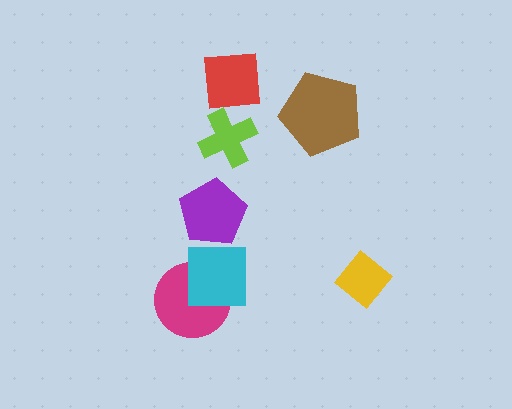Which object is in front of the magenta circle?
The cyan square is in front of the magenta circle.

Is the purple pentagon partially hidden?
No, no other shape covers it.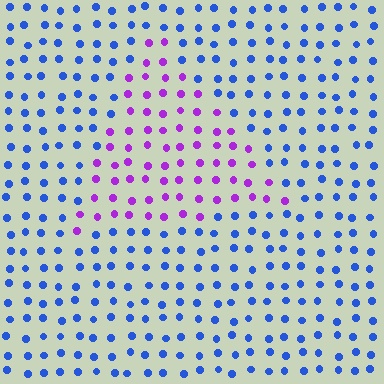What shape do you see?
I see a triangle.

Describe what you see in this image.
The image is filled with small blue elements in a uniform arrangement. A triangle-shaped region is visible where the elements are tinted to a slightly different hue, forming a subtle color boundary.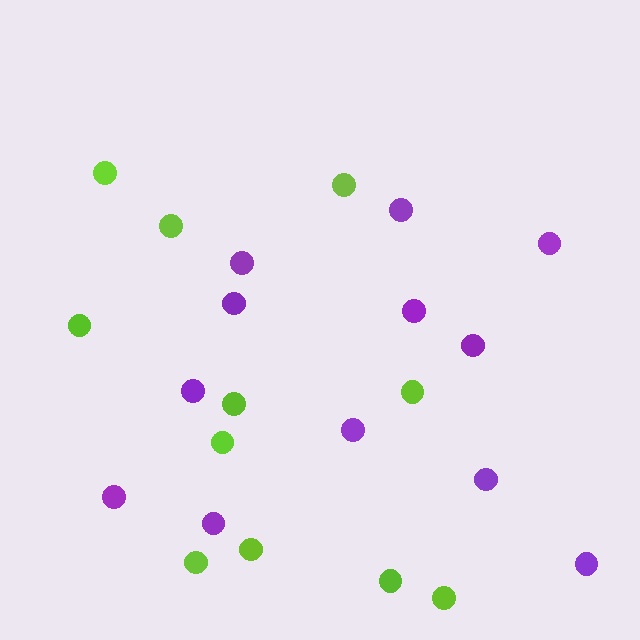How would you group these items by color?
There are 2 groups: one group of lime circles (11) and one group of purple circles (12).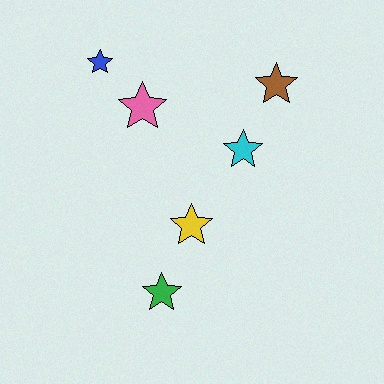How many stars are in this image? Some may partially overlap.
There are 6 stars.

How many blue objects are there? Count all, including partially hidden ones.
There is 1 blue object.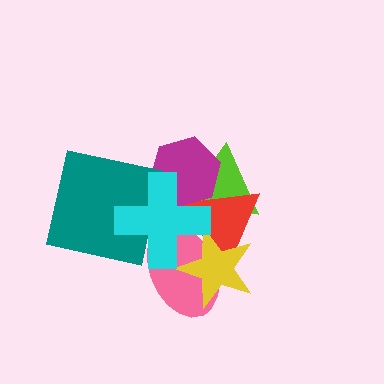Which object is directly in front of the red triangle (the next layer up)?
The pink ellipse is directly in front of the red triangle.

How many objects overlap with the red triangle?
5 objects overlap with the red triangle.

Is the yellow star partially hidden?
Yes, it is partially covered by another shape.